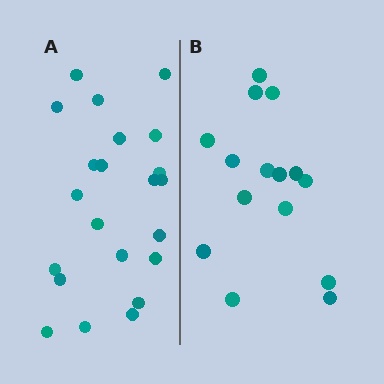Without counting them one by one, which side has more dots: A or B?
Region A (the left region) has more dots.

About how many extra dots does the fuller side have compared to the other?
Region A has roughly 8 or so more dots than region B.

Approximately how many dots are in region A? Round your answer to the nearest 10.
About 20 dots. (The exact count is 22, which rounds to 20.)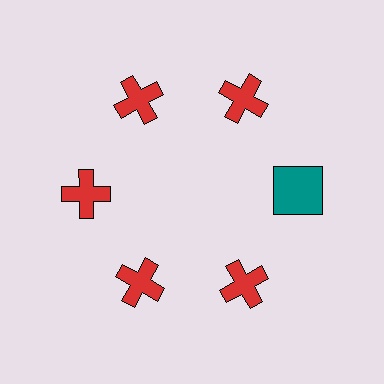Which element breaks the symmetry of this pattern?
The teal square at roughly the 3 o'clock position breaks the symmetry. All other shapes are red crosses.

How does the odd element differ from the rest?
It differs in both color (teal instead of red) and shape (square instead of cross).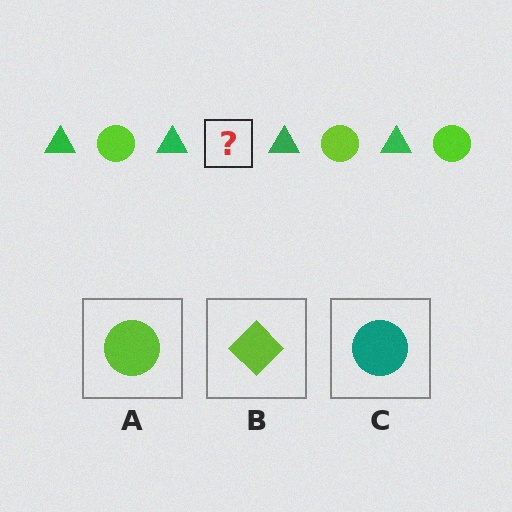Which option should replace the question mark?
Option A.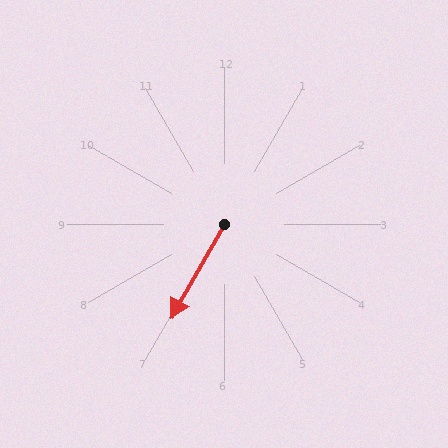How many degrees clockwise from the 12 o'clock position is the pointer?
Approximately 209 degrees.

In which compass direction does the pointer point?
Southwest.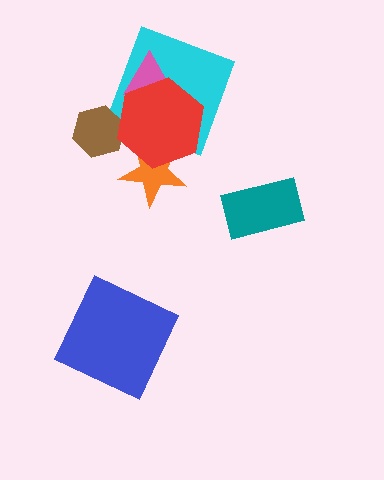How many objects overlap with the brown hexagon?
1 object overlaps with the brown hexagon.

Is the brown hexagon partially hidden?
Yes, it is partially covered by another shape.